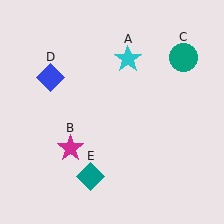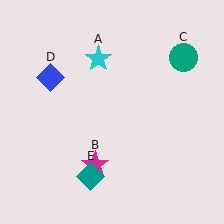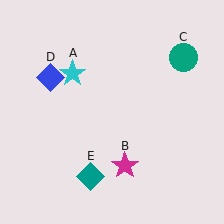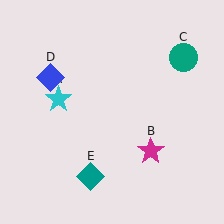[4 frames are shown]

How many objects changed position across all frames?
2 objects changed position: cyan star (object A), magenta star (object B).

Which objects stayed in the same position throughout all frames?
Teal circle (object C) and blue diamond (object D) and teal diamond (object E) remained stationary.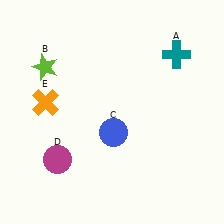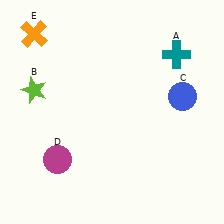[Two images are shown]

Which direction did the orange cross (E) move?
The orange cross (E) moved up.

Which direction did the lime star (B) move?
The lime star (B) moved down.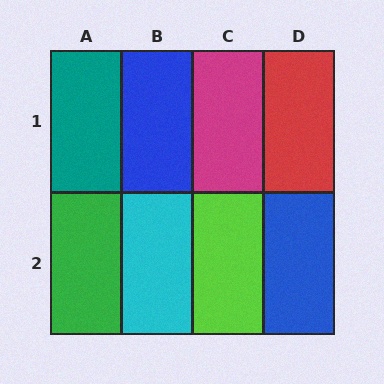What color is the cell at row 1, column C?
Magenta.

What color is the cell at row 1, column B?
Blue.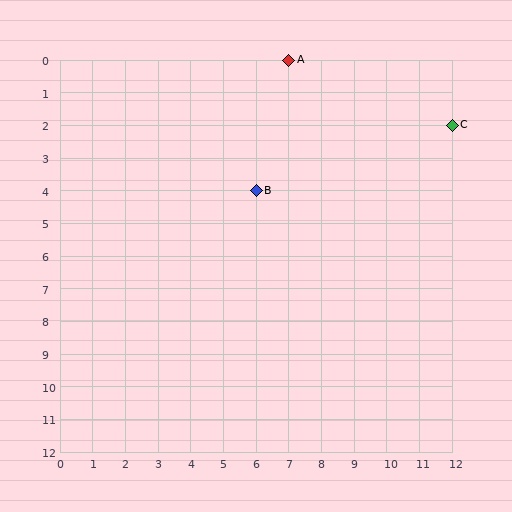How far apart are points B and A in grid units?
Points B and A are 1 column and 4 rows apart (about 4.1 grid units diagonally).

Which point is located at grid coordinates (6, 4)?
Point B is at (6, 4).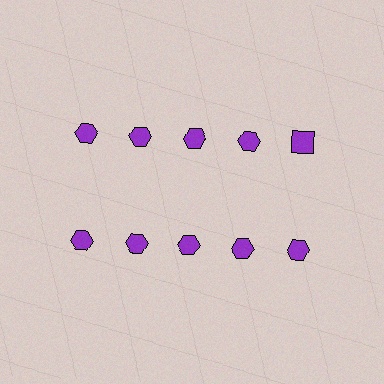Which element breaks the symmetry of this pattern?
The purple square in the top row, rightmost column breaks the symmetry. All other shapes are purple hexagons.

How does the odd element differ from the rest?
It has a different shape: square instead of hexagon.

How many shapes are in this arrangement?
There are 10 shapes arranged in a grid pattern.